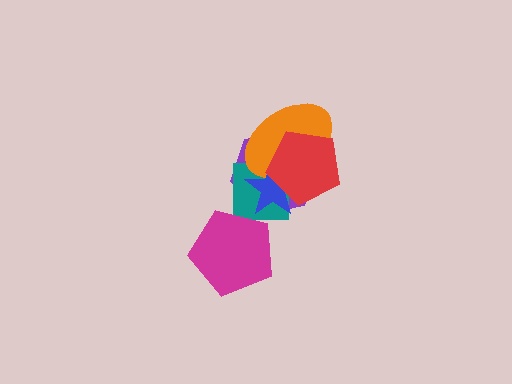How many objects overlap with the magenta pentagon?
0 objects overlap with the magenta pentagon.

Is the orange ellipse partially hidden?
Yes, it is partially covered by another shape.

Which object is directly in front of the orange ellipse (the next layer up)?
The blue star is directly in front of the orange ellipse.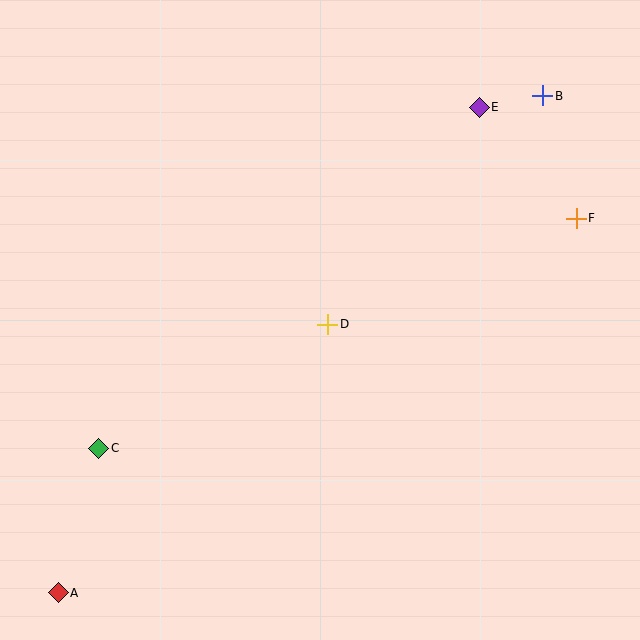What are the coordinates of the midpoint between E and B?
The midpoint between E and B is at (511, 101).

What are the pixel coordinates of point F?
Point F is at (576, 218).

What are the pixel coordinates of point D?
Point D is at (328, 324).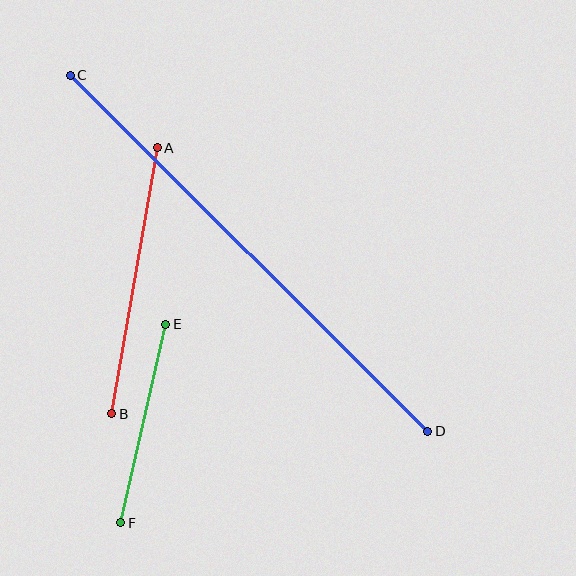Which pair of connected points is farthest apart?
Points C and D are farthest apart.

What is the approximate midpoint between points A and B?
The midpoint is at approximately (135, 281) pixels.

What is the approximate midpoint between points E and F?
The midpoint is at approximately (143, 424) pixels.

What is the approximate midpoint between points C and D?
The midpoint is at approximately (249, 253) pixels.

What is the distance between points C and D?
The distance is approximately 504 pixels.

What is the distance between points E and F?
The distance is approximately 204 pixels.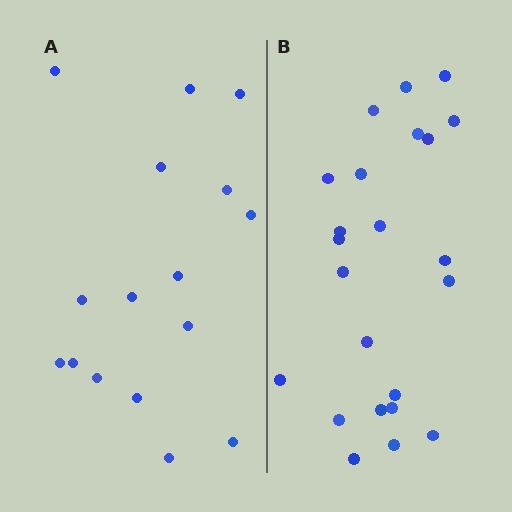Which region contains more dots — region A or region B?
Region B (the right region) has more dots.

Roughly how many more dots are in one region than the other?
Region B has roughly 8 or so more dots than region A.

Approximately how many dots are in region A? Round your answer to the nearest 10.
About 20 dots. (The exact count is 16, which rounds to 20.)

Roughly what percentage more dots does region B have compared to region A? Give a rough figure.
About 45% more.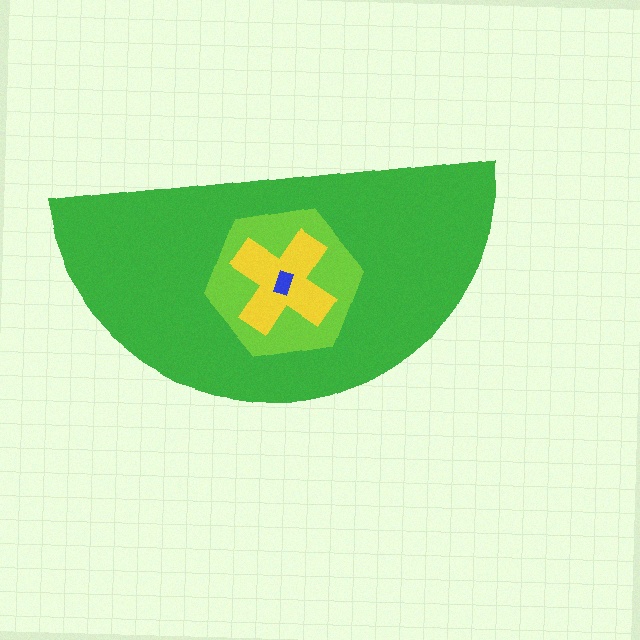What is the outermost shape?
The green semicircle.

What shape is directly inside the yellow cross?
The blue rectangle.